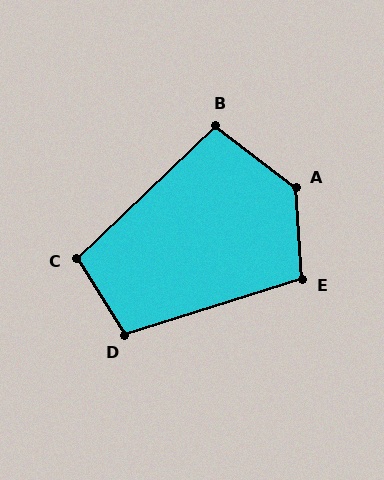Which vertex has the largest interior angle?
A, at approximately 131 degrees.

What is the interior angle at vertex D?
Approximately 104 degrees (obtuse).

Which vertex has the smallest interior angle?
B, at approximately 99 degrees.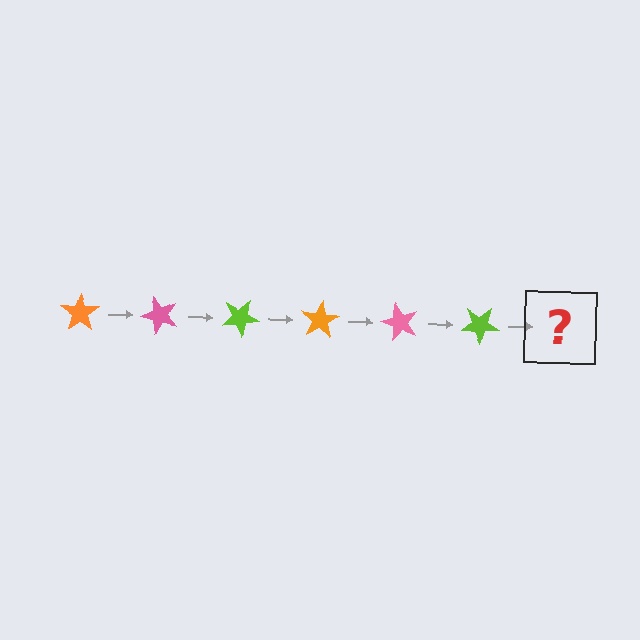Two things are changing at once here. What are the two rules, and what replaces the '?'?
The two rules are that it rotates 50 degrees each step and the color cycles through orange, pink, and lime. The '?' should be an orange star, rotated 300 degrees from the start.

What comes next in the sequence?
The next element should be an orange star, rotated 300 degrees from the start.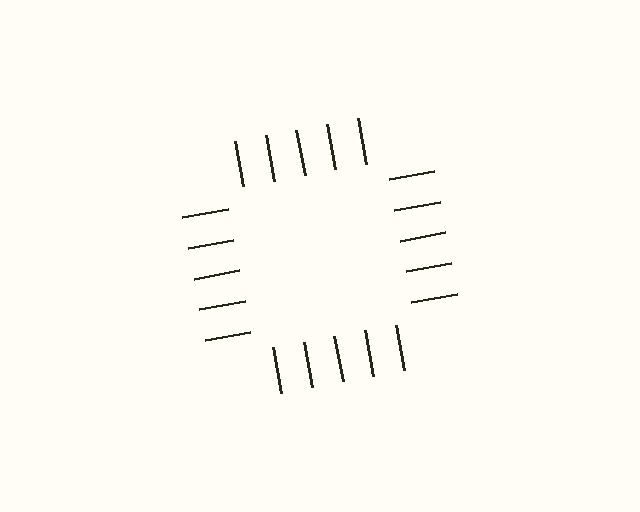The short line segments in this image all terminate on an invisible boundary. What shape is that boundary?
An illusory square — the line segments terminate on its edges but no continuous stroke is drawn.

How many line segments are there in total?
20 — 5 along each of the 4 edges.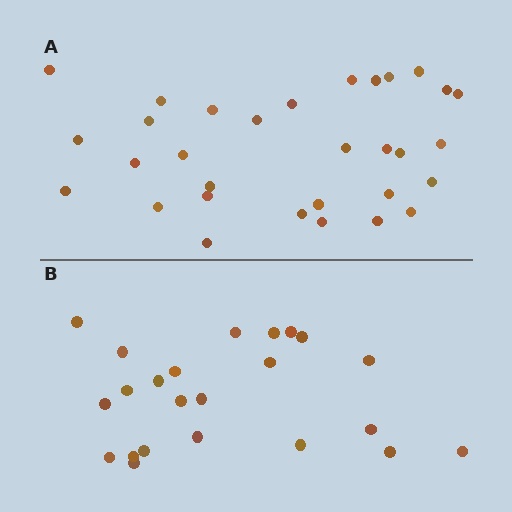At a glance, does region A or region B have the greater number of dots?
Region A (the top region) has more dots.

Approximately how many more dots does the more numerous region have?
Region A has roughly 8 or so more dots than region B.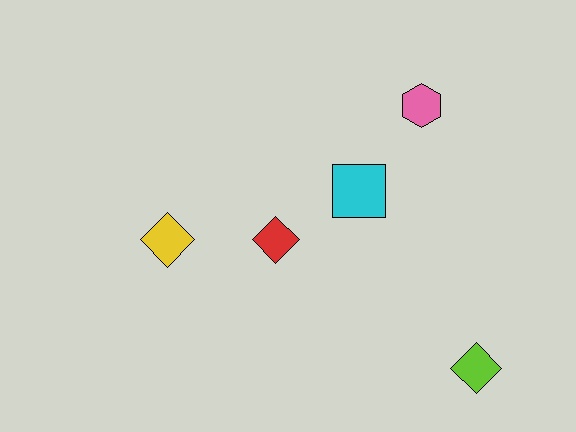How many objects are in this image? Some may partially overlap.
There are 5 objects.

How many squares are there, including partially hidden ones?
There is 1 square.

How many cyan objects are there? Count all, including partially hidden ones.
There is 1 cyan object.